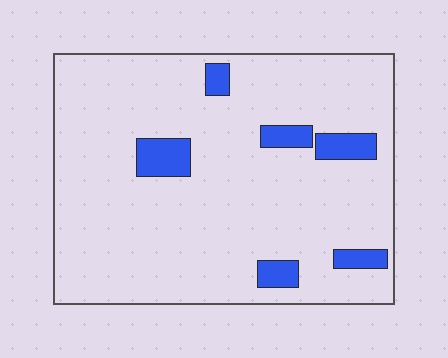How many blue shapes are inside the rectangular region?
6.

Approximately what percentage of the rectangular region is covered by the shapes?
Approximately 10%.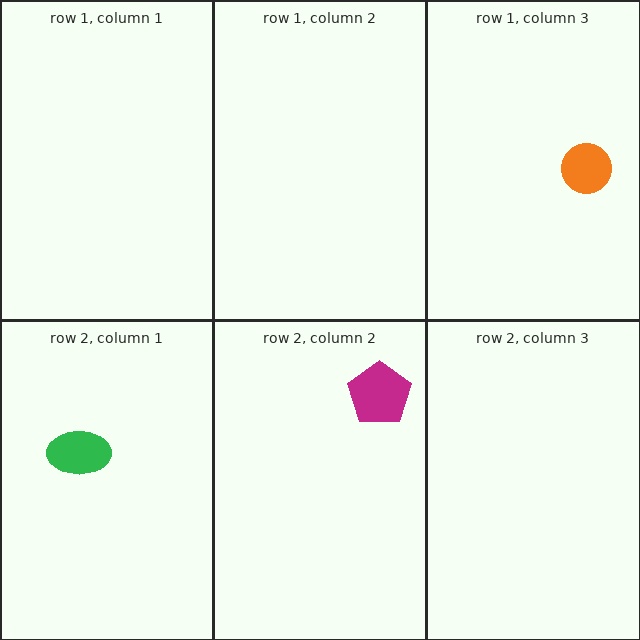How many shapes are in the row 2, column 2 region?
1.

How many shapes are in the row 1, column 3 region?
1.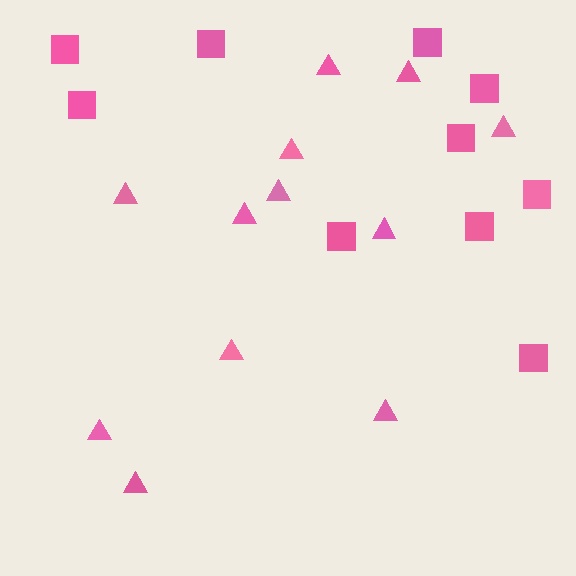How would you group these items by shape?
There are 2 groups: one group of triangles (12) and one group of squares (10).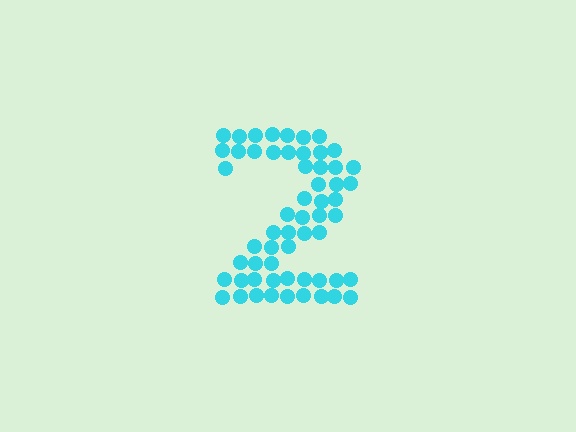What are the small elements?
The small elements are circles.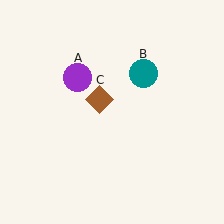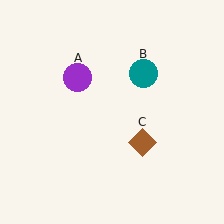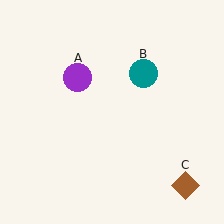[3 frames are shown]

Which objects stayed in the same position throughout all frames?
Purple circle (object A) and teal circle (object B) remained stationary.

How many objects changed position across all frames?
1 object changed position: brown diamond (object C).